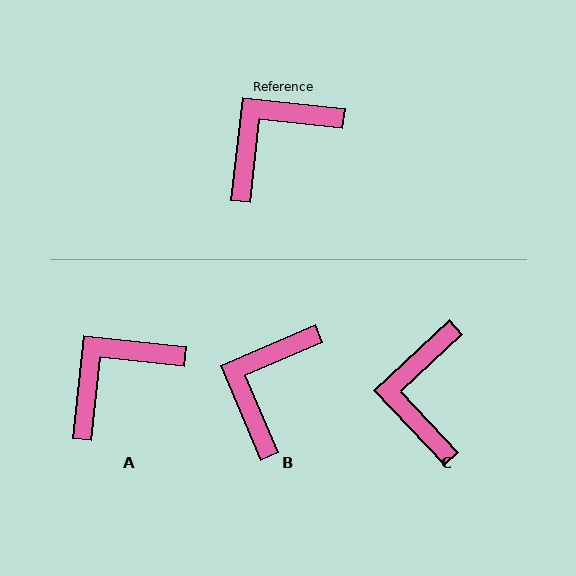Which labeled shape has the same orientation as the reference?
A.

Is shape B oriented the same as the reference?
No, it is off by about 30 degrees.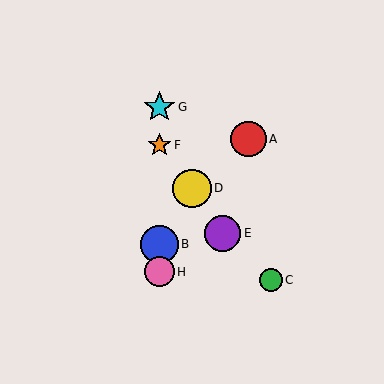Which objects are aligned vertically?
Objects B, F, G, H are aligned vertically.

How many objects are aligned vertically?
4 objects (B, F, G, H) are aligned vertically.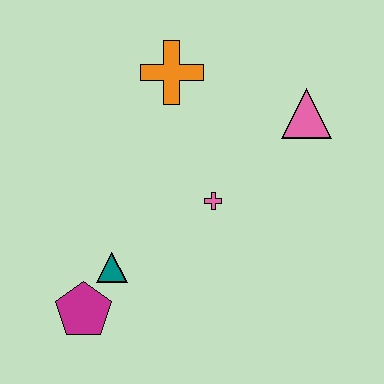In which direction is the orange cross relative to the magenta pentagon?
The orange cross is above the magenta pentagon.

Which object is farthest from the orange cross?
The magenta pentagon is farthest from the orange cross.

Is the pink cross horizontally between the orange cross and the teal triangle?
No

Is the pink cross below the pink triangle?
Yes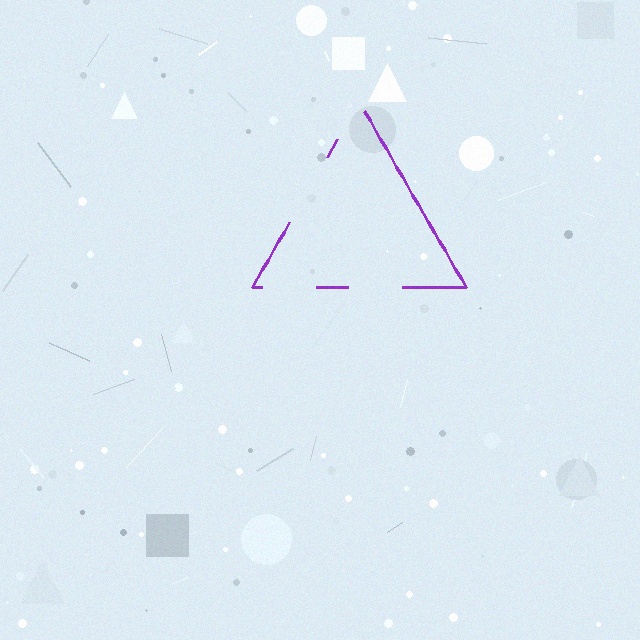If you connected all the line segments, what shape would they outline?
They would outline a triangle.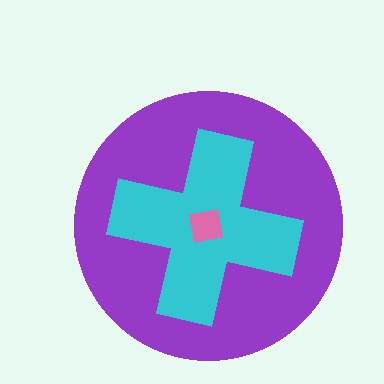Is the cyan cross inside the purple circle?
Yes.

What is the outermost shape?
The purple circle.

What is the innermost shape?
The pink square.